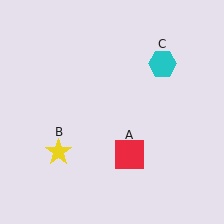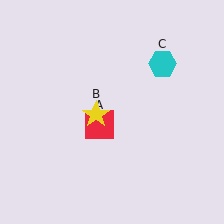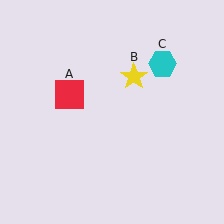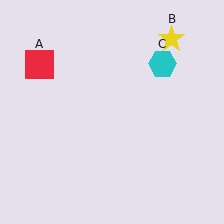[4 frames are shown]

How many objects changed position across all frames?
2 objects changed position: red square (object A), yellow star (object B).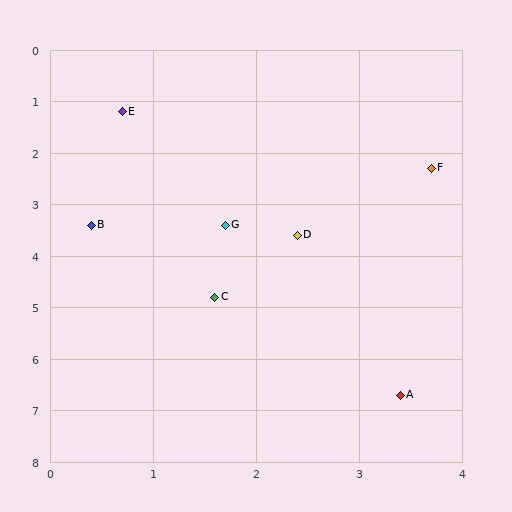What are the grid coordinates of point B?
Point B is at approximately (0.4, 3.4).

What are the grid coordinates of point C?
Point C is at approximately (1.6, 4.8).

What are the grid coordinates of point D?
Point D is at approximately (2.4, 3.6).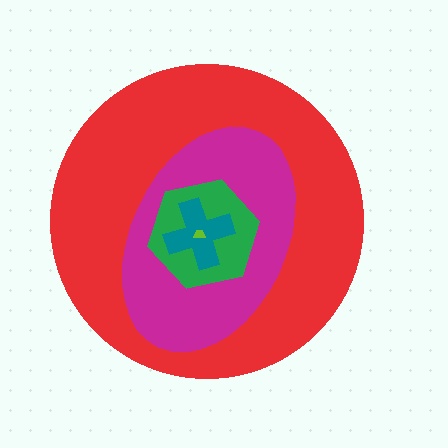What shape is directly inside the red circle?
The magenta ellipse.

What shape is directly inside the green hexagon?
The teal cross.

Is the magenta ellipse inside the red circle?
Yes.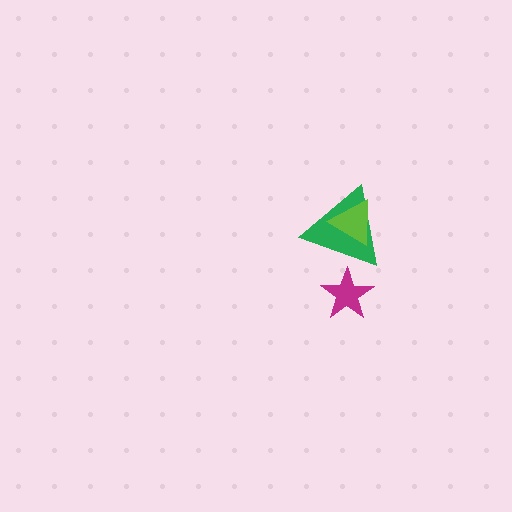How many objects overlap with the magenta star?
1 object overlaps with the magenta star.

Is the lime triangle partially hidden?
No, no other shape covers it.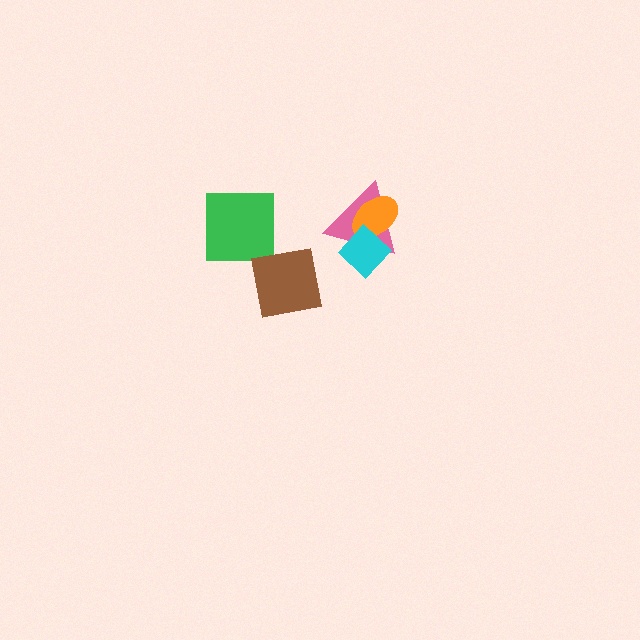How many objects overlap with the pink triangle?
2 objects overlap with the pink triangle.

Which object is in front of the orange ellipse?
The cyan diamond is in front of the orange ellipse.